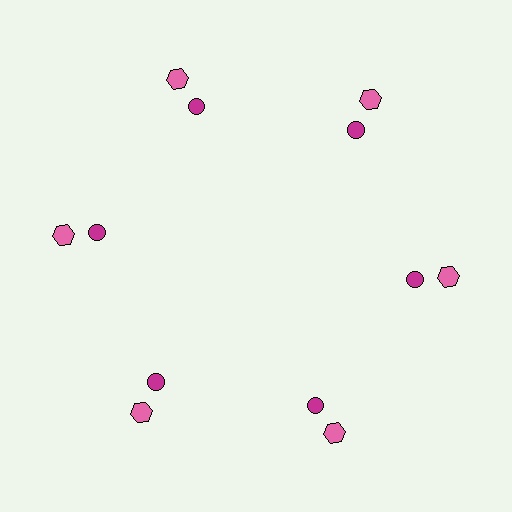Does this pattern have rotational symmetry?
Yes, this pattern has 6-fold rotational symmetry. It looks the same after rotating 60 degrees around the center.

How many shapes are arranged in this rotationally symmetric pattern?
There are 12 shapes, arranged in 6 groups of 2.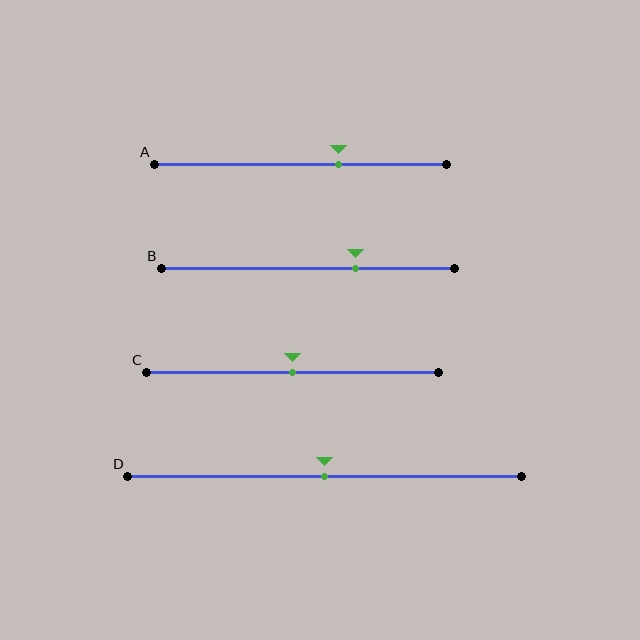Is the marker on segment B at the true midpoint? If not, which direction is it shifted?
No, the marker on segment B is shifted to the right by about 16% of the segment length.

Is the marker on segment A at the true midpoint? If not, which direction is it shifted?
No, the marker on segment A is shifted to the right by about 13% of the segment length.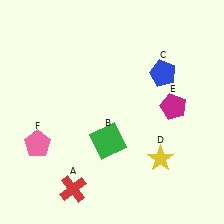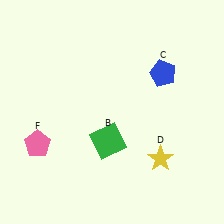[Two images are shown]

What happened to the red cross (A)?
The red cross (A) was removed in Image 2. It was in the bottom-left area of Image 1.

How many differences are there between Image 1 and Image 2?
There are 2 differences between the two images.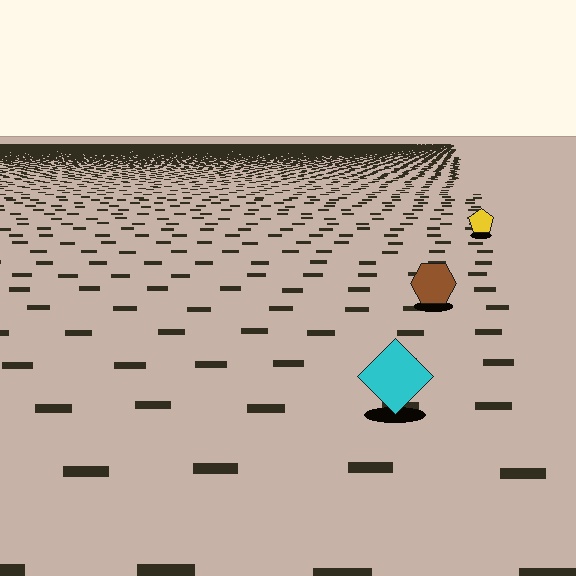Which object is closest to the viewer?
The cyan diamond is closest. The texture marks near it are larger and more spread out.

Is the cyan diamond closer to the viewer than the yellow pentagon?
Yes. The cyan diamond is closer — you can tell from the texture gradient: the ground texture is coarser near it.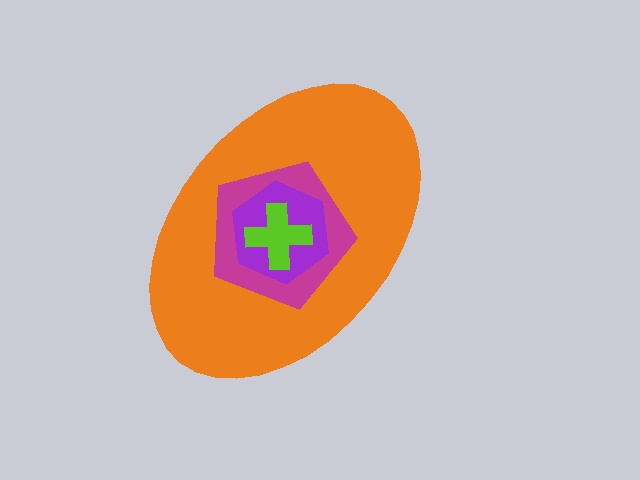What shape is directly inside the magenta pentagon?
The purple hexagon.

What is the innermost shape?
The lime cross.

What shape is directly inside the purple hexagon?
The lime cross.